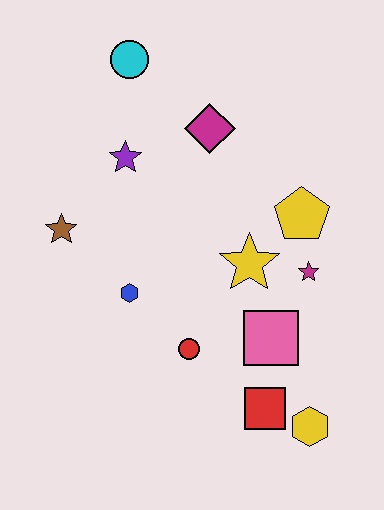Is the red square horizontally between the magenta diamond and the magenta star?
Yes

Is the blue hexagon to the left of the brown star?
No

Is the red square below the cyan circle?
Yes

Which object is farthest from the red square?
The cyan circle is farthest from the red square.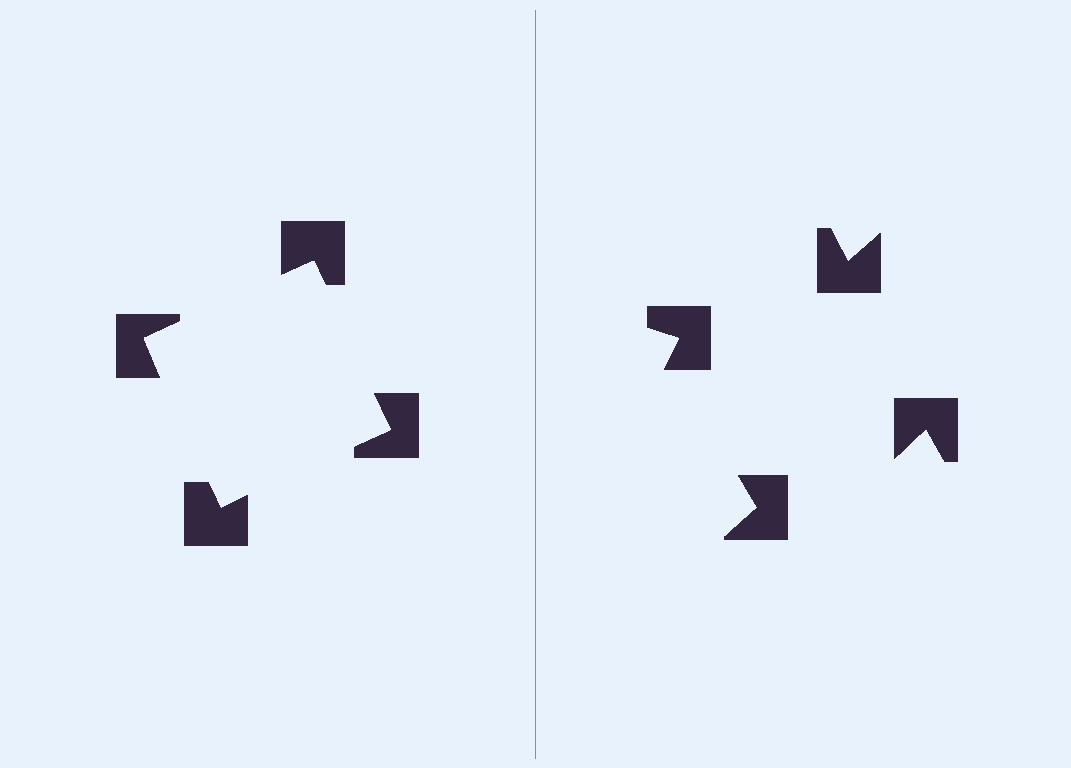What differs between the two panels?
The notched squares are positioned identically on both sides; only the wedge orientations differ. On the left they align to a square; on the right they are misaligned.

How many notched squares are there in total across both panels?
8 — 4 on each side.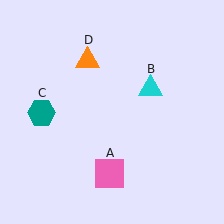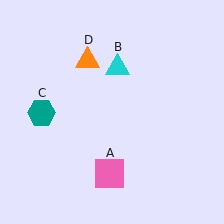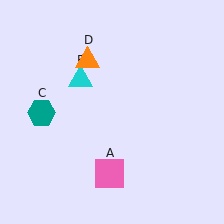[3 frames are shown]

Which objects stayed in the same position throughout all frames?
Pink square (object A) and teal hexagon (object C) and orange triangle (object D) remained stationary.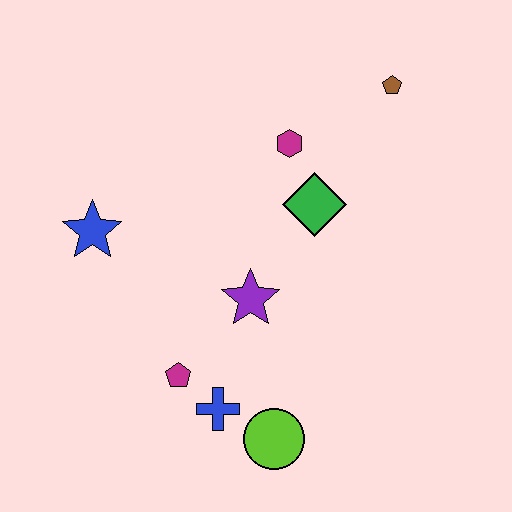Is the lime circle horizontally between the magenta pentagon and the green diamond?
Yes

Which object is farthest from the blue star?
The brown pentagon is farthest from the blue star.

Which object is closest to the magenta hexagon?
The green diamond is closest to the magenta hexagon.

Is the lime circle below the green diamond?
Yes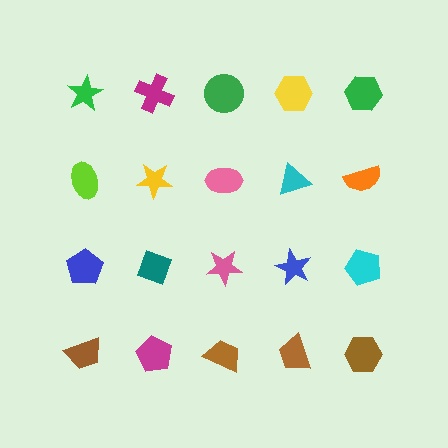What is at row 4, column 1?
A brown trapezoid.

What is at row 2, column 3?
A pink ellipse.